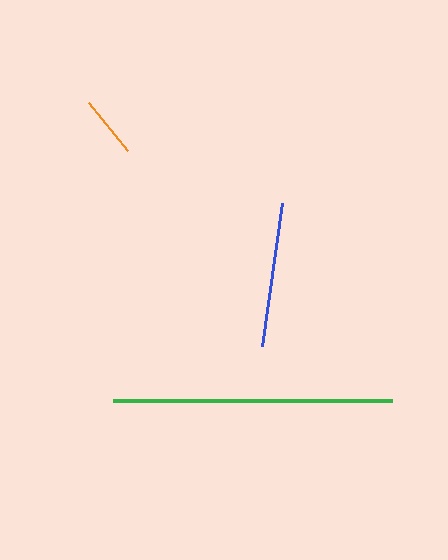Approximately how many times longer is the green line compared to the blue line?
The green line is approximately 1.9 times the length of the blue line.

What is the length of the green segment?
The green segment is approximately 278 pixels long.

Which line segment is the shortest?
The orange line is the shortest at approximately 61 pixels.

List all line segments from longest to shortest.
From longest to shortest: green, blue, orange.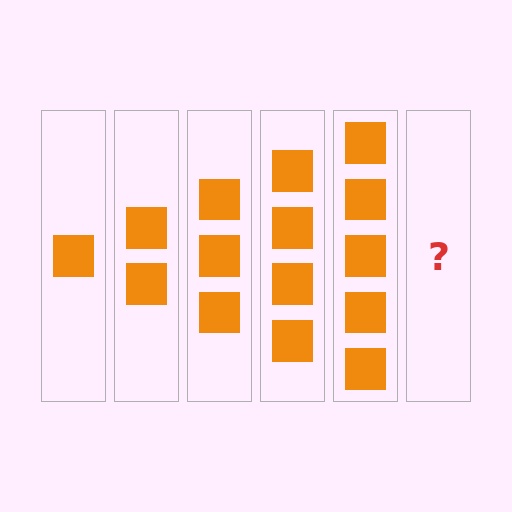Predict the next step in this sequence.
The next step is 6 squares.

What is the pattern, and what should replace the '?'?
The pattern is that each step adds one more square. The '?' should be 6 squares.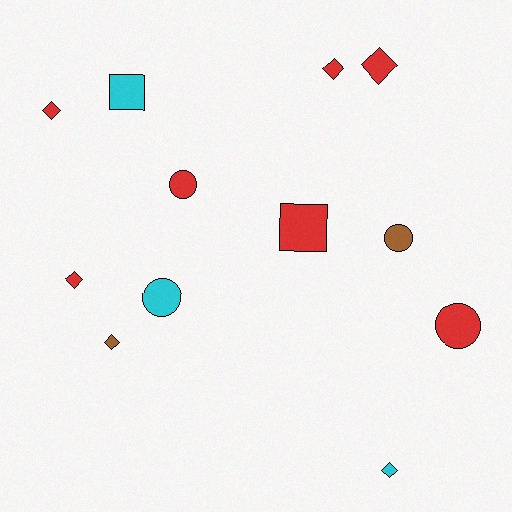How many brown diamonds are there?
There is 1 brown diamond.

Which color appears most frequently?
Red, with 7 objects.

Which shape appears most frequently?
Diamond, with 6 objects.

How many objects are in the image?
There are 12 objects.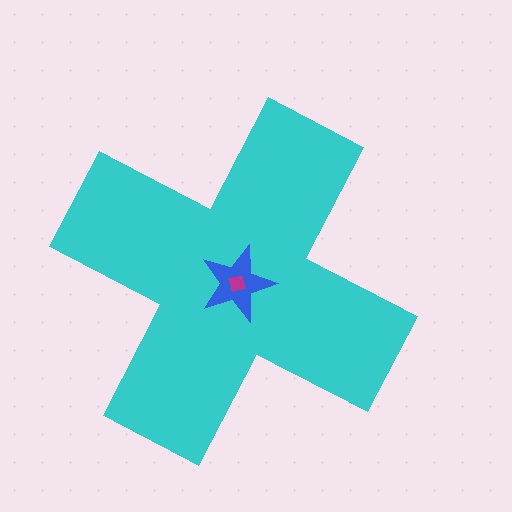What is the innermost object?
The magenta square.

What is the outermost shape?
The cyan cross.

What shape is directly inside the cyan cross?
The blue star.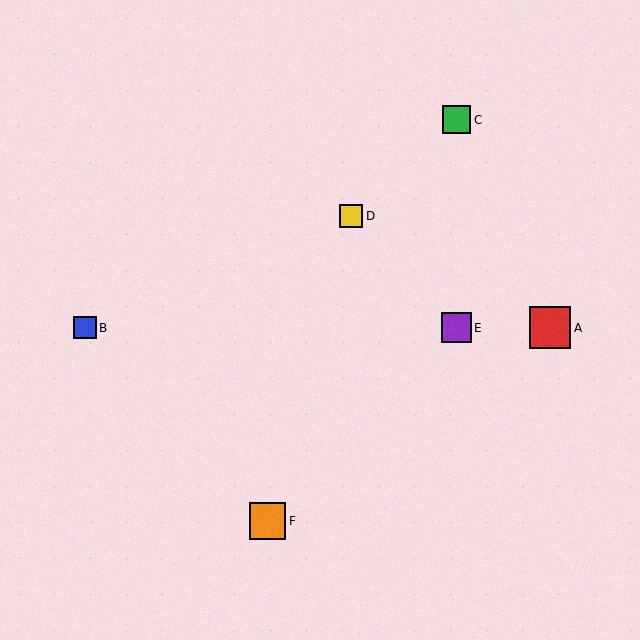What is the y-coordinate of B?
Object B is at y≈328.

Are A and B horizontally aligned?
Yes, both are at y≈328.